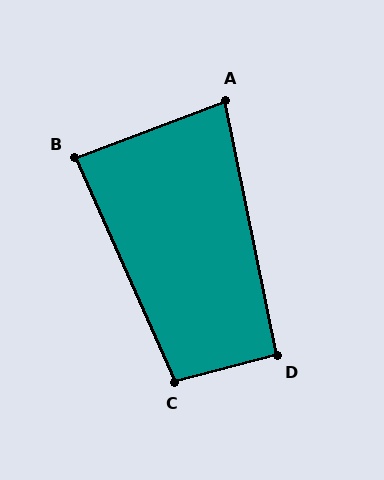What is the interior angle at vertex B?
Approximately 87 degrees (approximately right).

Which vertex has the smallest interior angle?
A, at approximately 81 degrees.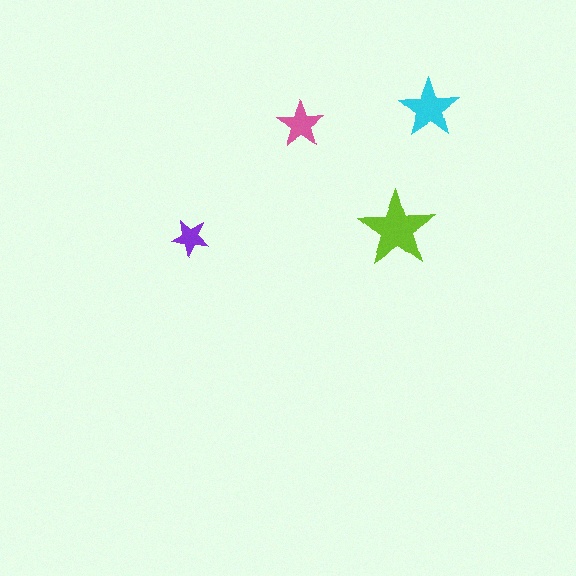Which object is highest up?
The cyan star is topmost.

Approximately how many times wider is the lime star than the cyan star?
About 1.5 times wider.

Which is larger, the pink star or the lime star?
The lime one.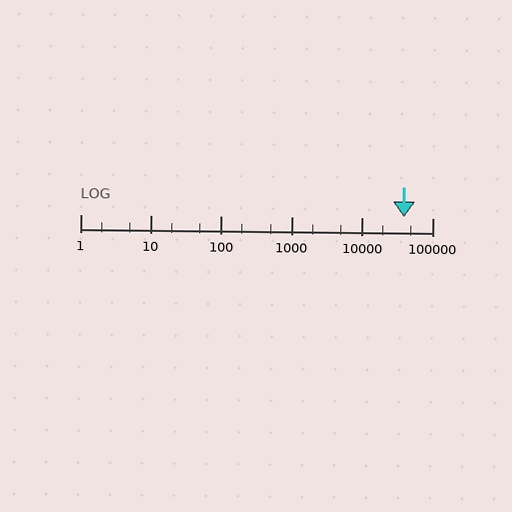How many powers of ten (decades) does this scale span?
The scale spans 5 decades, from 1 to 100000.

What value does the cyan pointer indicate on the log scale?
The pointer indicates approximately 40000.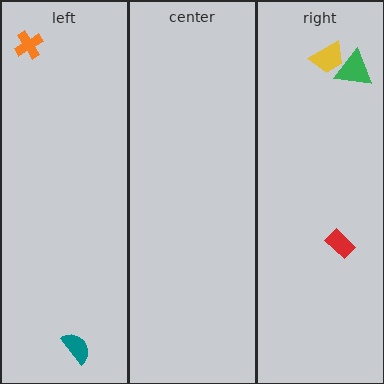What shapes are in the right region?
The yellow trapezoid, the red rectangle, the green triangle.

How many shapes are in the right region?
3.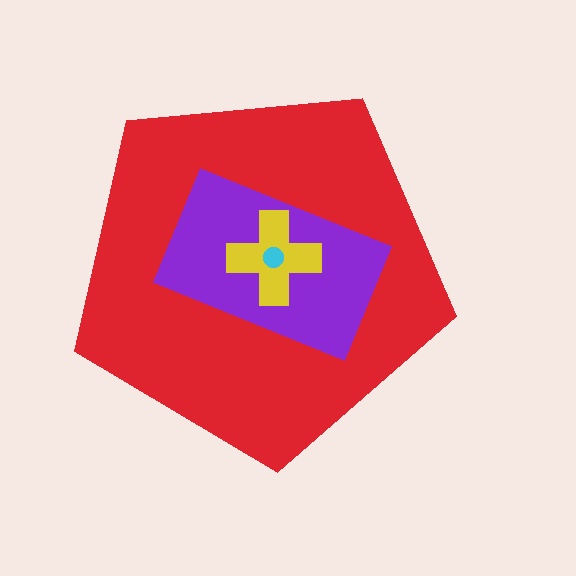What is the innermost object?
The cyan circle.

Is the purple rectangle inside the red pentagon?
Yes.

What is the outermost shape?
The red pentagon.